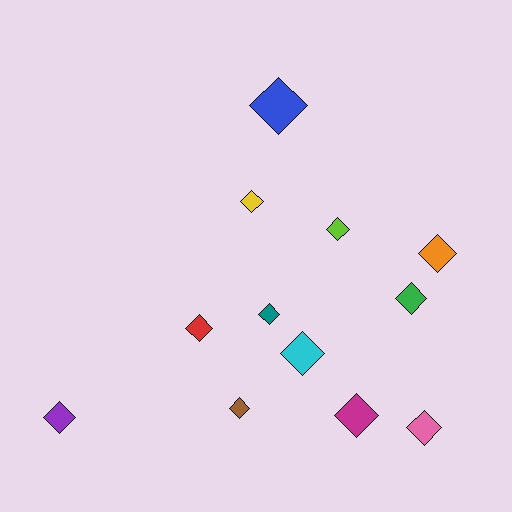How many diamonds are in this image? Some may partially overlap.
There are 12 diamonds.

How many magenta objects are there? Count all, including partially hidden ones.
There is 1 magenta object.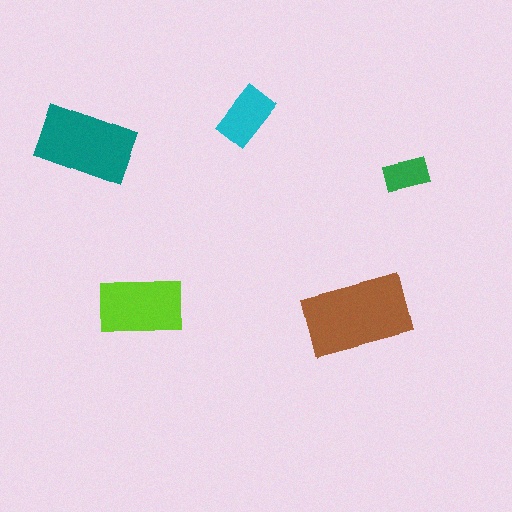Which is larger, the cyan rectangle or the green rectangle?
The cyan one.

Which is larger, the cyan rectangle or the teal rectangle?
The teal one.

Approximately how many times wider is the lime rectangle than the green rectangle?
About 2 times wider.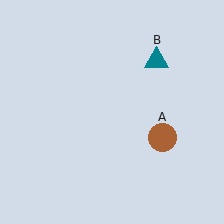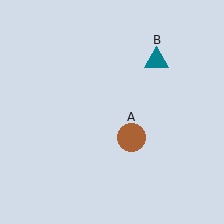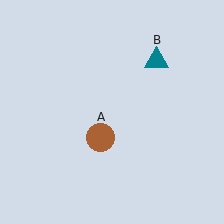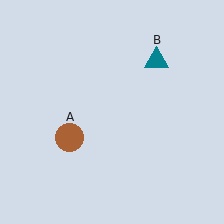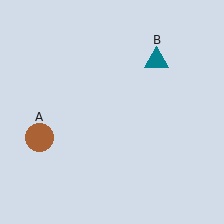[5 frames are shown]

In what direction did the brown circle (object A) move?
The brown circle (object A) moved left.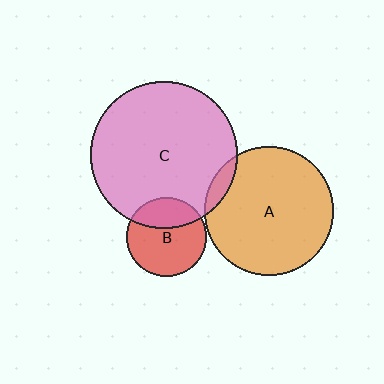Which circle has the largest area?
Circle C (pink).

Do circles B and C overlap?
Yes.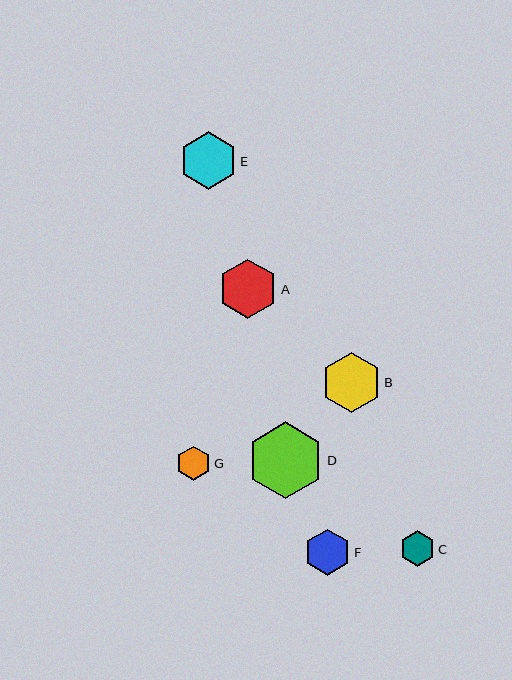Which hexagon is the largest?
Hexagon D is the largest with a size of approximately 77 pixels.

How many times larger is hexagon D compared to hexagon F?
Hexagon D is approximately 1.6 times the size of hexagon F.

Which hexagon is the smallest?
Hexagon G is the smallest with a size of approximately 34 pixels.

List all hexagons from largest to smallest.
From largest to smallest: D, A, B, E, F, C, G.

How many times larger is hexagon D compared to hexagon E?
Hexagon D is approximately 1.3 times the size of hexagon E.